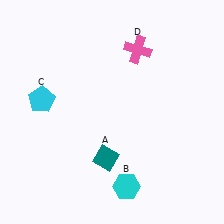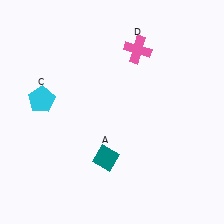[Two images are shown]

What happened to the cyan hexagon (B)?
The cyan hexagon (B) was removed in Image 2. It was in the bottom-right area of Image 1.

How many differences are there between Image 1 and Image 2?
There is 1 difference between the two images.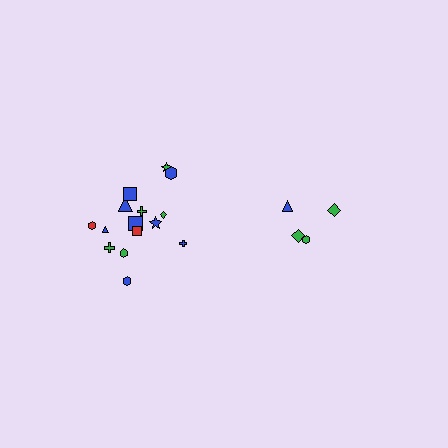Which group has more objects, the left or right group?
The left group.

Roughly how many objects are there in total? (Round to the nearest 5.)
Roughly 20 objects in total.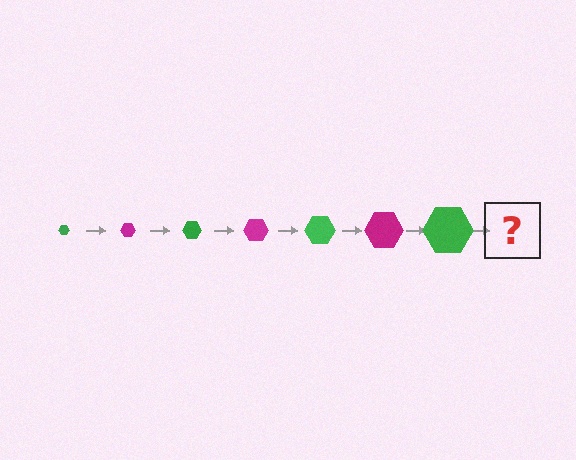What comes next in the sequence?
The next element should be a magenta hexagon, larger than the previous one.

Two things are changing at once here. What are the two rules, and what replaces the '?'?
The two rules are that the hexagon grows larger each step and the color cycles through green and magenta. The '?' should be a magenta hexagon, larger than the previous one.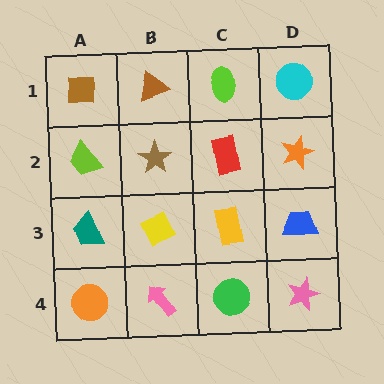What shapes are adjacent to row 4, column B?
A yellow diamond (row 3, column B), an orange circle (row 4, column A), a green circle (row 4, column C).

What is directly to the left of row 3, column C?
A yellow diamond.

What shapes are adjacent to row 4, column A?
A teal trapezoid (row 3, column A), a pink arrow (row 4, column B).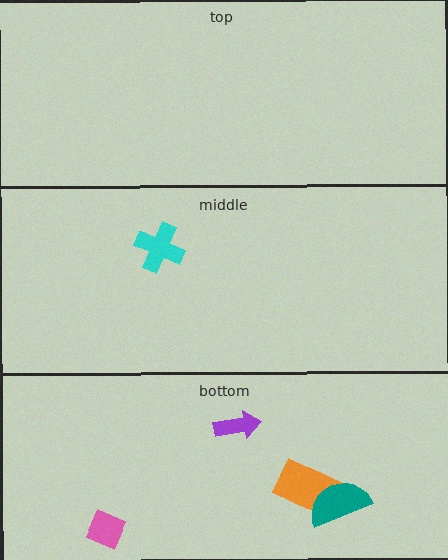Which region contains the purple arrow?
The bottom region.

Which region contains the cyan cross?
The middle region.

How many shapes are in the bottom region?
4.